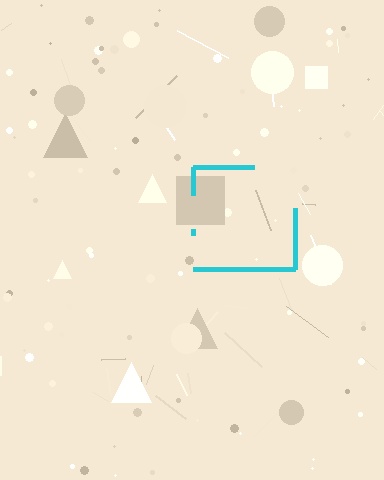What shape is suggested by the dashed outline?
The dashed outline suggests a square.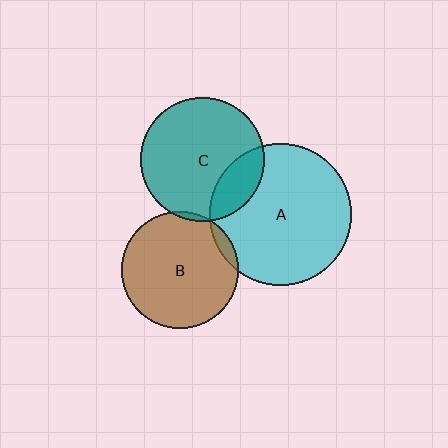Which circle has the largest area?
Circle A (cyan).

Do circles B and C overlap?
Yes.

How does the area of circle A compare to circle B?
Approximately 1.5 times.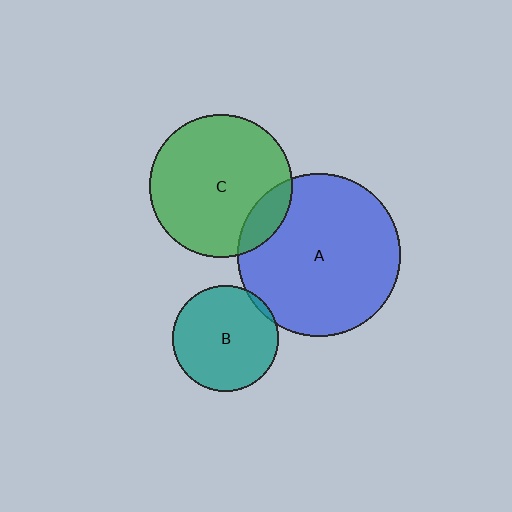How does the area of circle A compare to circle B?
Approximately 2.4 times.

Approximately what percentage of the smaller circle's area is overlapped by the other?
Approximately 5%.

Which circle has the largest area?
Circle A (blue).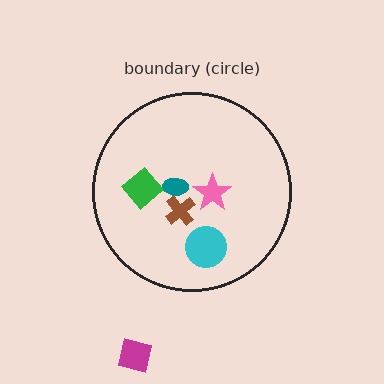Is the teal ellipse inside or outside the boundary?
Inside.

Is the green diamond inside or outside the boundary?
Inside.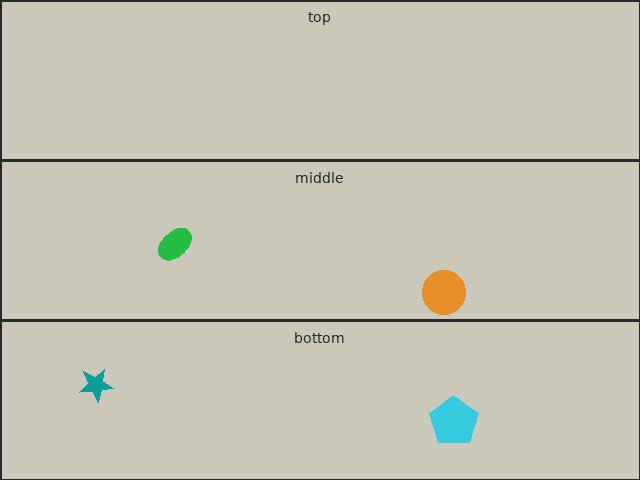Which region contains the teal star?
The bottom region.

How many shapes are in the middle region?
2.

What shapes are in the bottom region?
The teal star, the cyan pentagon.